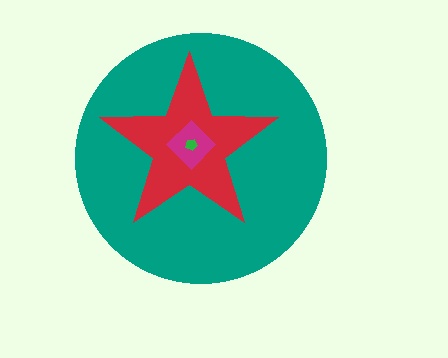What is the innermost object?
The green pentagon.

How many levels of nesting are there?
4.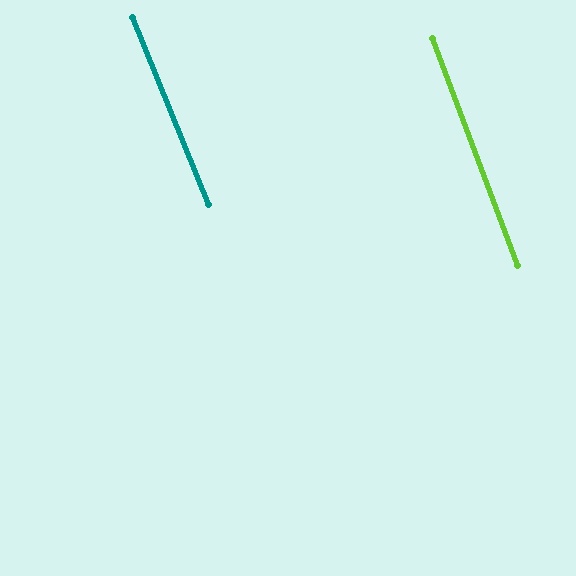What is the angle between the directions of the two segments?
Approximately 2 degrees.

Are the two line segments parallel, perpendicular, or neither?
Parallel — their directions differ by only 1.8°.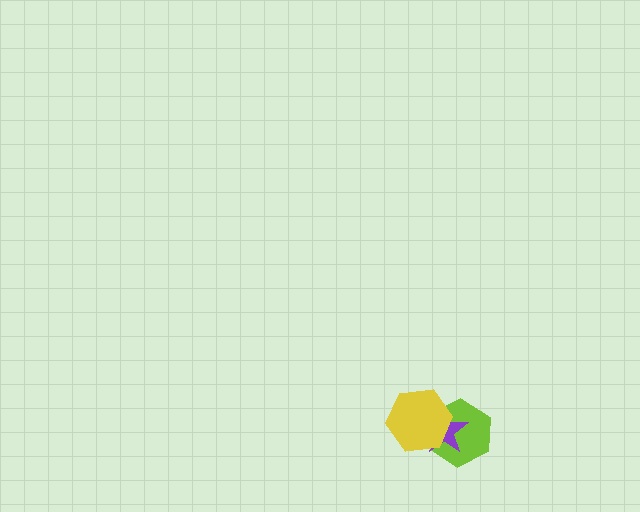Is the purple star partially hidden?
Yes, it is partially covered by another shape.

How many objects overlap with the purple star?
2 objects overlap with the purple star.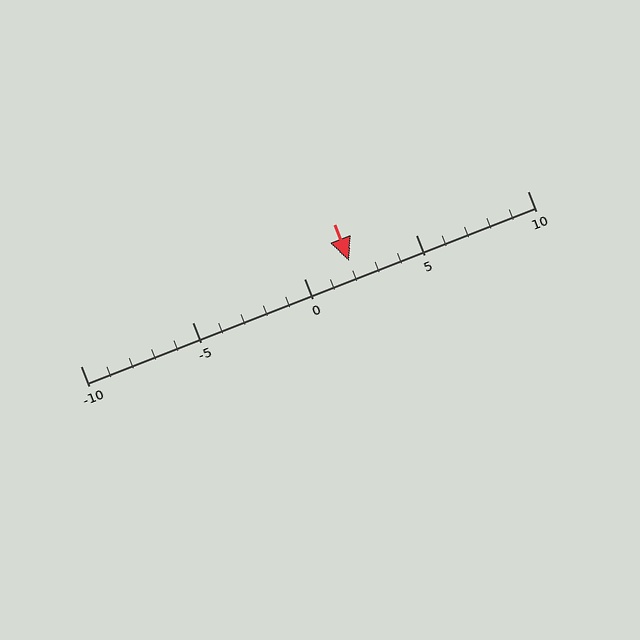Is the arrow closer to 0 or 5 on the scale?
The arrow is closer to 0.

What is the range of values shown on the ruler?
The ruler shows values from -10 to 10.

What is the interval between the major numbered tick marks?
The major tick marks are spaced 5 units apart.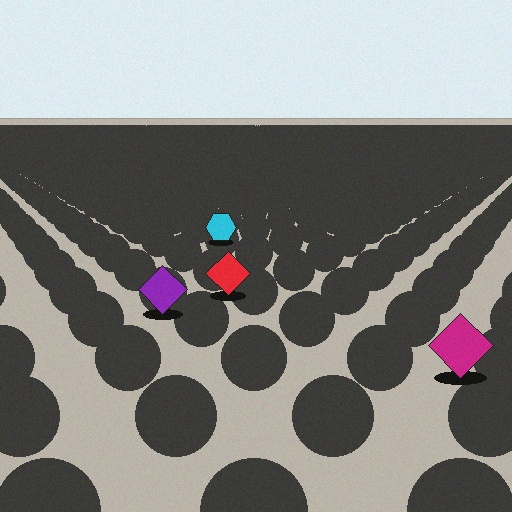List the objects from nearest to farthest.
From nearest to farthest: the magenta diamond, the purple diamond, the red diamond, the cyan hexagon.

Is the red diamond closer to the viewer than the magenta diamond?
No. The magenta diamond is closer — you can tell from the texture gradient: the ground texture is coarser near it.